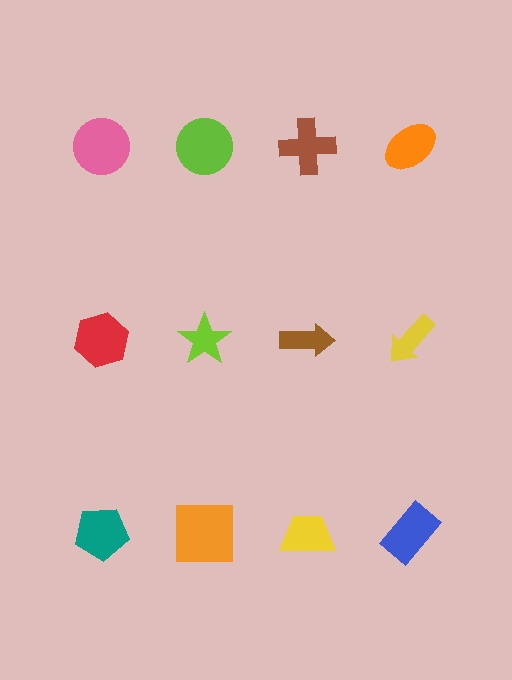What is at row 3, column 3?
A yellow trapezoid.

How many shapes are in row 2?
4 shapes.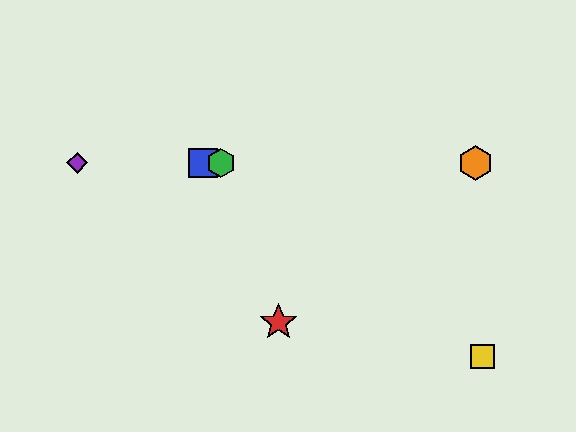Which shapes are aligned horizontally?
The blue square, the green hexagon, the purple diamond, the orange hexagon are aligned horizontally.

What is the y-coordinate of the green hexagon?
The green hexagon is at y≈163.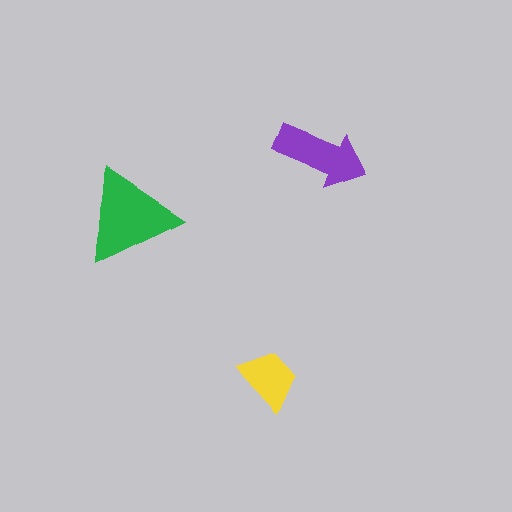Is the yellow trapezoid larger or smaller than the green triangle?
Smaller.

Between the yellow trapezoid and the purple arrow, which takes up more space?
The purple arrow.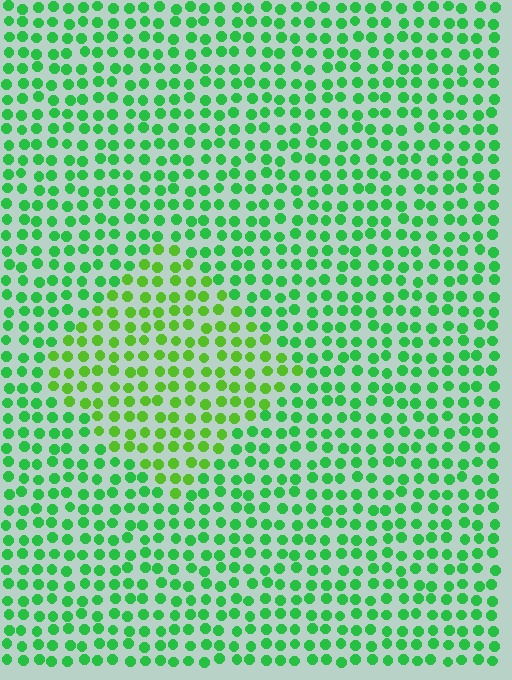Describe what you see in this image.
The image is filled with small green elements in a uniform arrangement. A diamond-shaped region is visible where the elements are tinted to a slightly different hue, forming a subtle color boundary.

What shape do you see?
I see a diamond.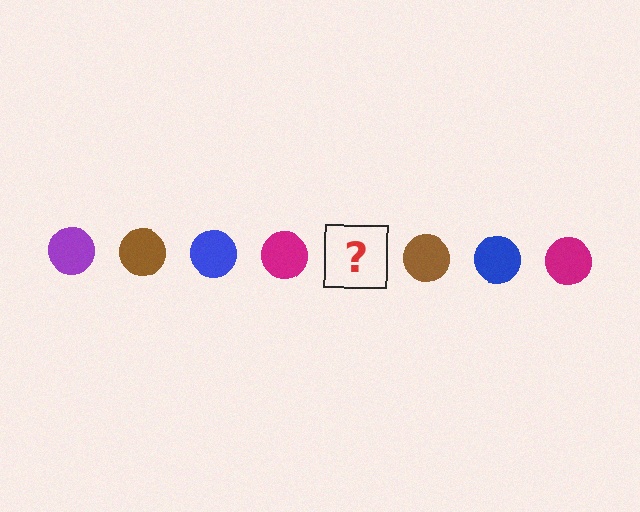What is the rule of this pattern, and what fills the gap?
The rule is that the pattern cycles through purple, brown, blue, magenta circles. The gap should be filled with a purple circle.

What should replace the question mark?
The question mark should be replaced with a purple circle.